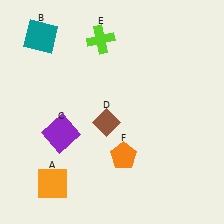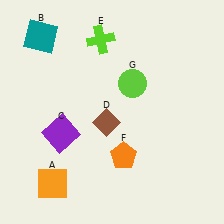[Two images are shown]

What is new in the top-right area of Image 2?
A lime circle (G) was added in the top-right area of Image 2.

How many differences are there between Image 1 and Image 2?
There is 1 difference between the two images.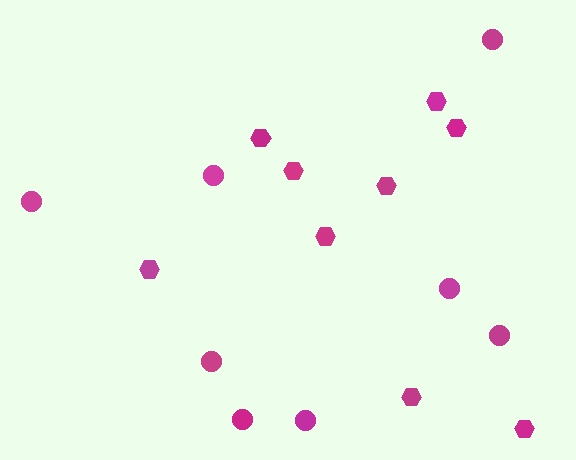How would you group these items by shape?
There are 2 groups: one group of hexagons (9) and one group of circles (8).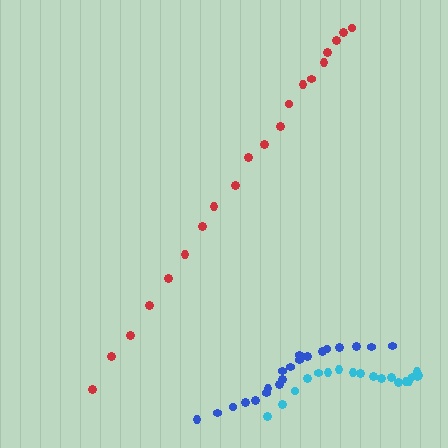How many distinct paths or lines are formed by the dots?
There are 3 distinct paths.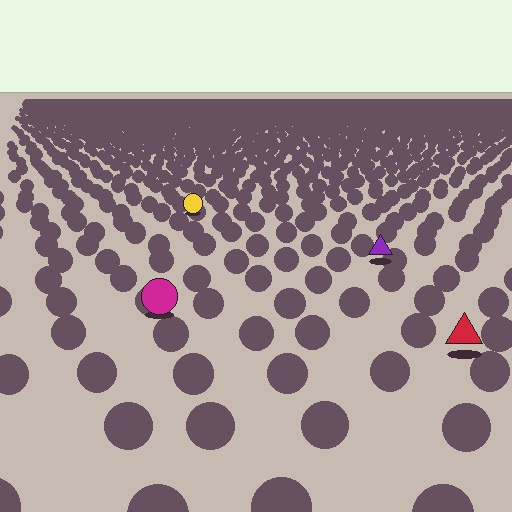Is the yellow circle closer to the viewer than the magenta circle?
No. The magenta circle is closer — you can tell from the texture gradient: the ground texture is coarser near it.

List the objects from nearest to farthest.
From nearest to farthest: the red triangle, the magenta circle, the purple triangle, the yellow circle.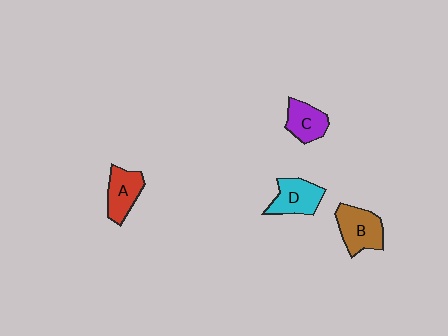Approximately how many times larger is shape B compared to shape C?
Approximately 1.3 times.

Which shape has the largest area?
Shape B (brown).